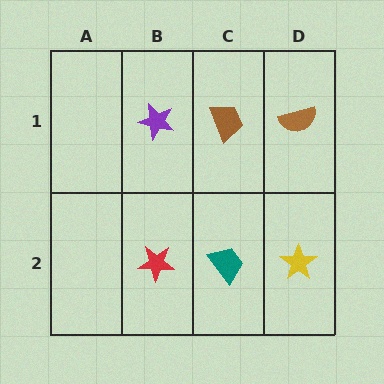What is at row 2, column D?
A yellow star.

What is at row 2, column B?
A red star.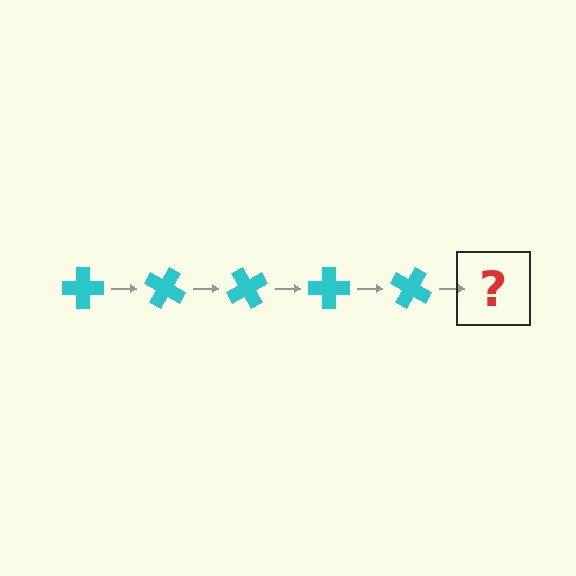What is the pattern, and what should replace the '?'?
The pattern is that the cross rotates 30 degrees each step. The '?' should be a cyan cross rotated 150 degrees.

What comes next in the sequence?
The next element should be a cyan cross rotated 150 degrees.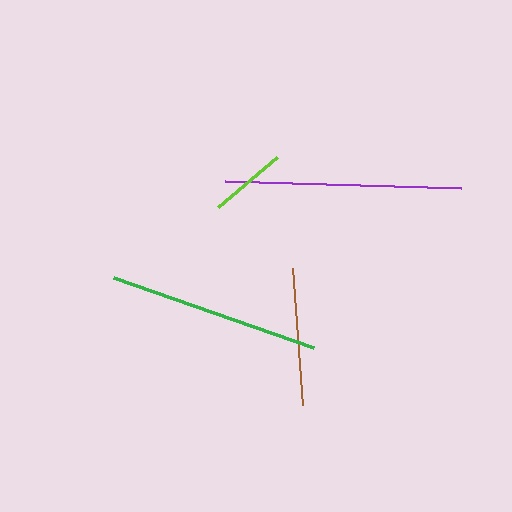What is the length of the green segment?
The green segment is approximately 212 pixels long.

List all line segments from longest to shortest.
From longest to shortest: purple, green, brown, lime.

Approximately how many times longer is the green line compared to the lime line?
The green line is approximately 2.7 times the length of the lime line.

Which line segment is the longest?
The purple line is the longest at approximately 237 pixels.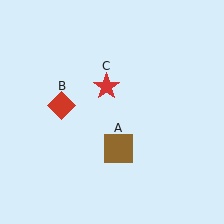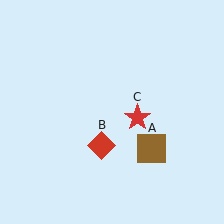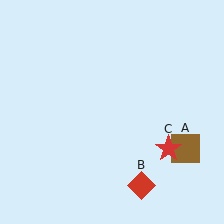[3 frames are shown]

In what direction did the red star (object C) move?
The red star (object C) moved down and to the right.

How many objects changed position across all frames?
3 objects changed position: brown square (object A), red diamond (object B), red star (object C).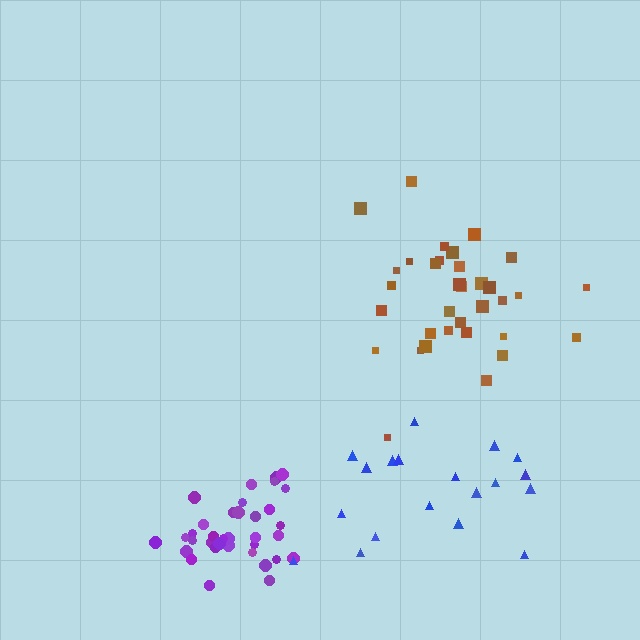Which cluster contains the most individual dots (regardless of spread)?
Purple (35).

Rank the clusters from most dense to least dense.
purple, brown, blue.